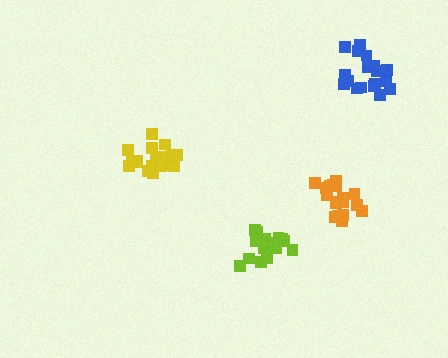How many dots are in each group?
Group 1: 18 dots, Group 2: 20 dots, Group 3: 19 dots, Group 4: 17 dots (74 total).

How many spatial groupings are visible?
There are 4 spatial groupings.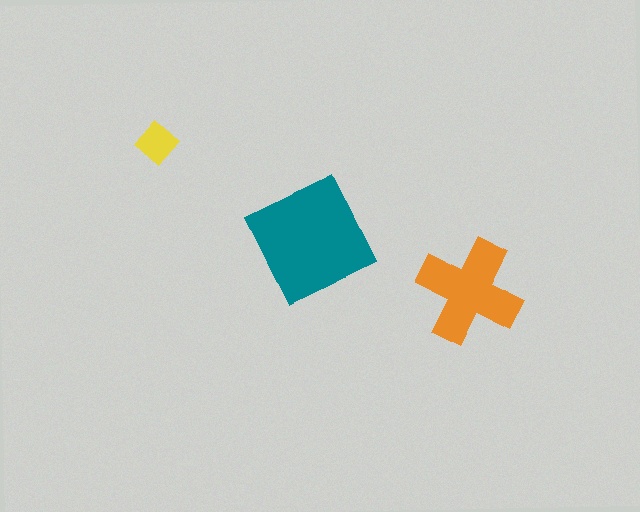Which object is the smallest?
The yellow diamond.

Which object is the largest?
The teal square.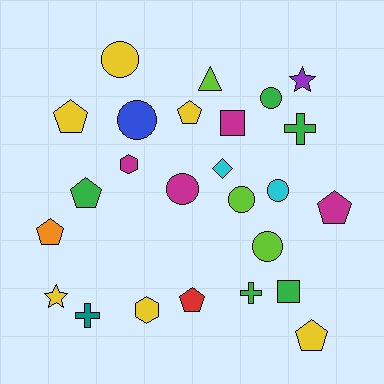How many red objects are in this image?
There is 1 red object.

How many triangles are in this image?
There is 1 triangle.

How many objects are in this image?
There are 25 objects.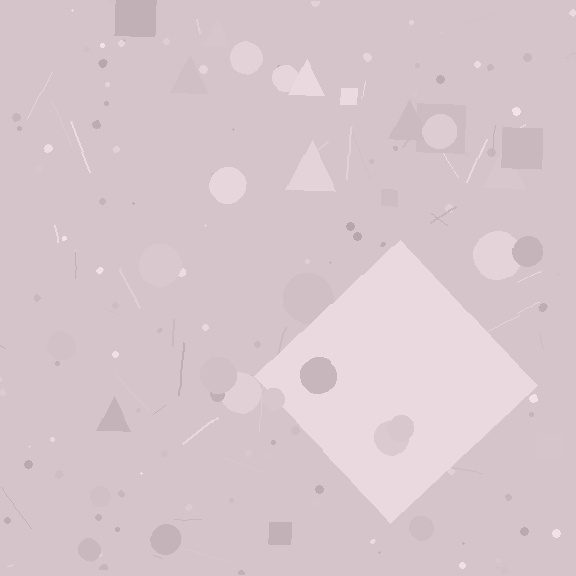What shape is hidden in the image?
A diamond is hidden in the image.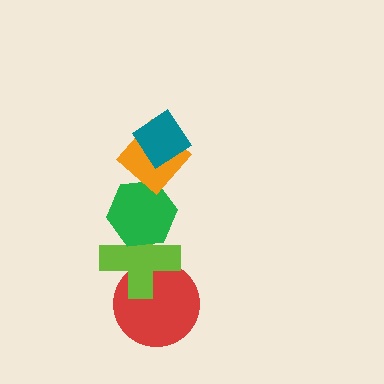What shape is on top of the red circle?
The lime cross is on top of the red circle.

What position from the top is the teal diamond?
The teal diamond is 1st from the top.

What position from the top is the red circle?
The red circle is 5th from the top.